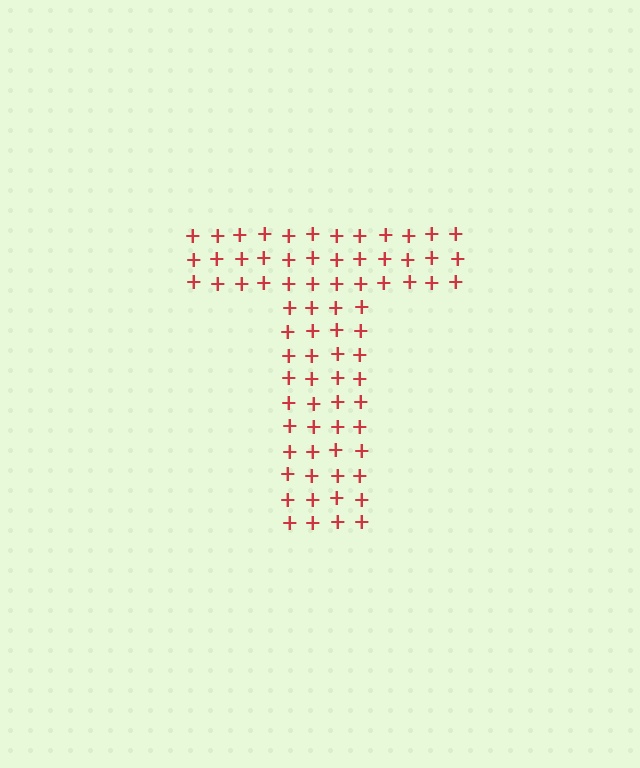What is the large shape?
The large shape is the letter T.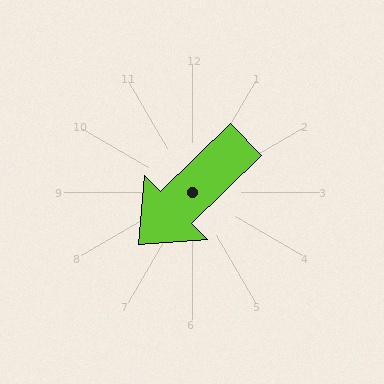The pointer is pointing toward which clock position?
Roughly 8 o'clock.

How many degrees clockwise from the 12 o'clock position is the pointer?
Approximately 226 degrees.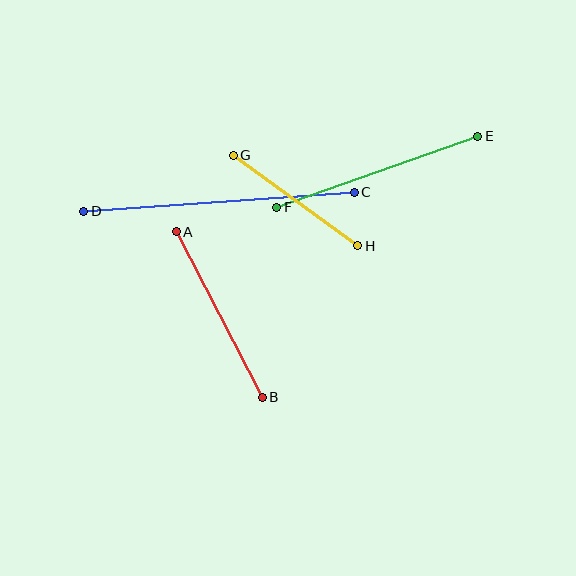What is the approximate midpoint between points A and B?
The midpoint is at approximately (219, 315) pixels.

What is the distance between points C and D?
The distance is approximately 271 pixels.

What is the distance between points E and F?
The distance is approximately 213 pixels.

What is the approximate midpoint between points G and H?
The midpoint is at approximately (295, 200) pixels.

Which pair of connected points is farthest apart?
Points C and D are farthest apart.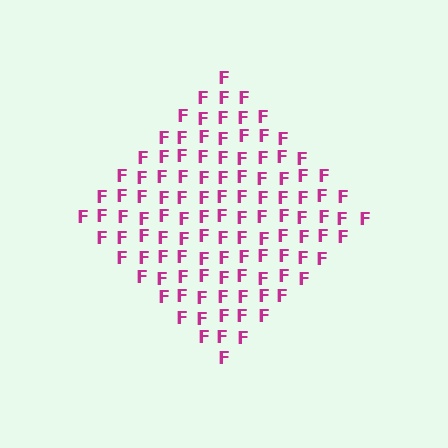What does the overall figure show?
The overall figure shows a diamond.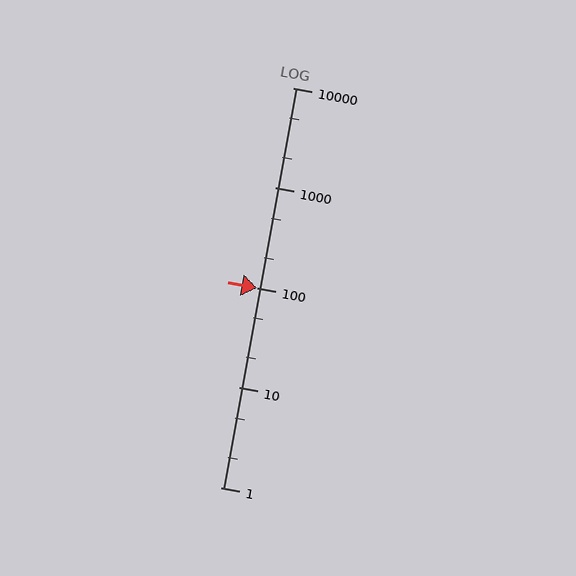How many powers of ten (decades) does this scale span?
The scale spans 4 decades, from 1 to 10000.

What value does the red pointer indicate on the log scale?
The pointer indicates approximately 99.